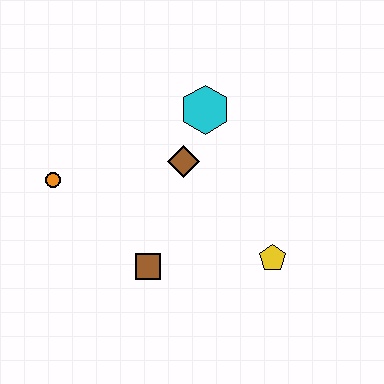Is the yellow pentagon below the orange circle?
Yes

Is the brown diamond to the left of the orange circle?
No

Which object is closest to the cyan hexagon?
The brown diamond is closest to the cyan hexagon.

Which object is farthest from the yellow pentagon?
The orange circle is farthest from the yellow pentagon.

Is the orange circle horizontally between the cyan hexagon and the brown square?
No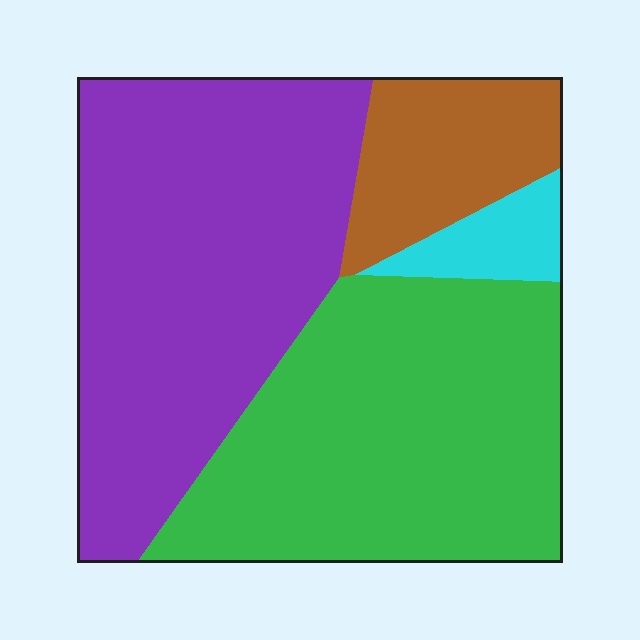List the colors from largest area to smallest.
From largest to smallest: purple, green, brown, cyan.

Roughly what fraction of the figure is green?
Green takes up about two fifths (2/5) of the figure.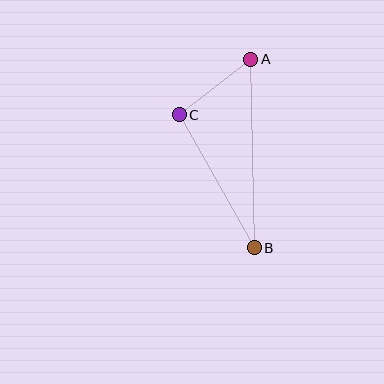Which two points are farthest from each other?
Points A and B are farthest from each other.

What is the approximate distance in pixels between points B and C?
The distance between B and C is approximately 153 pixels.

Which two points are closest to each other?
Points A and C are closest to each other.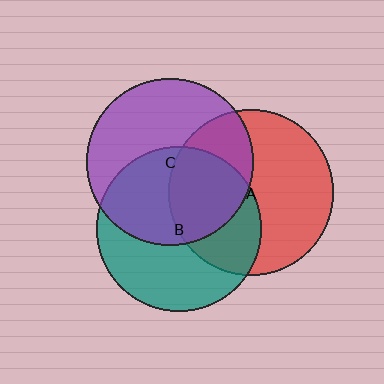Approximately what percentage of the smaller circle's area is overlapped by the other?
Approximately 50%.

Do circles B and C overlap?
Yes.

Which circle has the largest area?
Circle C (purple).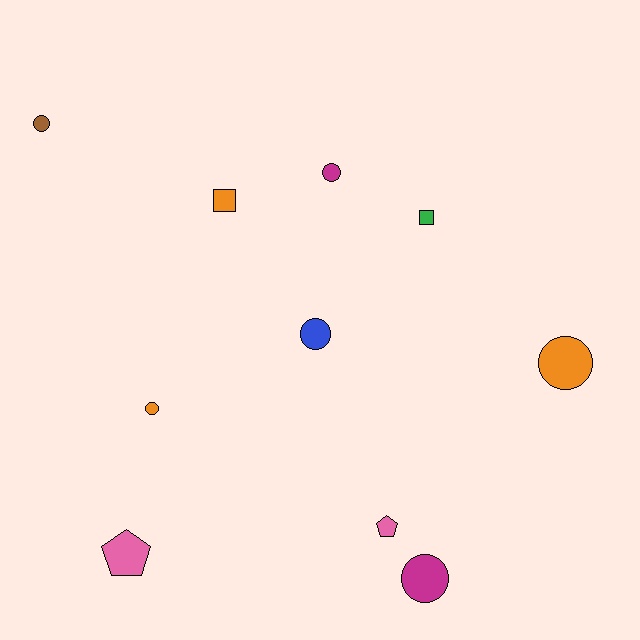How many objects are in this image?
There are 10 objects.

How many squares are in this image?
There are 2 squares.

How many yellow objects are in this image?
There are no yellow objects.